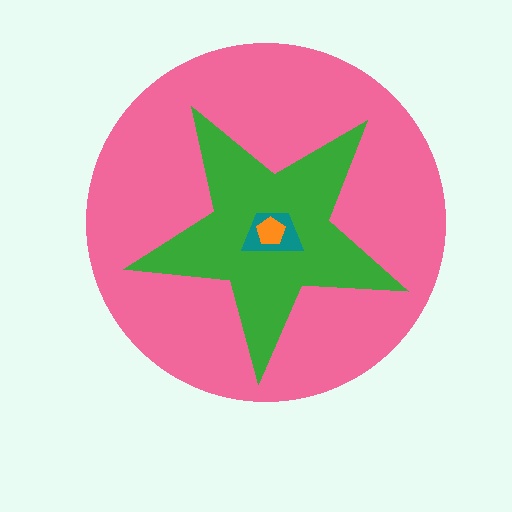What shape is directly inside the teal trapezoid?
The orange pentagon.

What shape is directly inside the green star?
The teal trapezoid.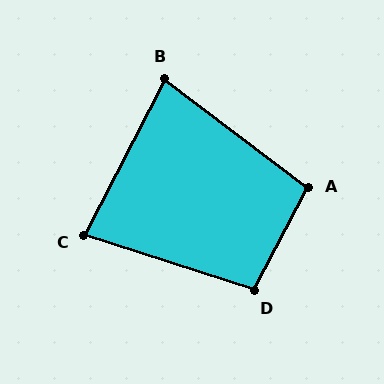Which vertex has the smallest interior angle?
B, at approximately 80 degrees.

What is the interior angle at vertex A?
Approximately 99 degrees (obtuse).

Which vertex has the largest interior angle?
D, at approximately 100 degrees.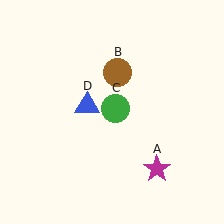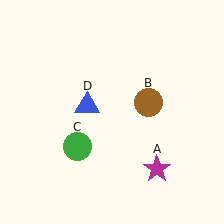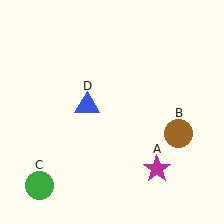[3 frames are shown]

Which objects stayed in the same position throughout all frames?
Magenta star (object A) and blue triangle (object D) remained stationary.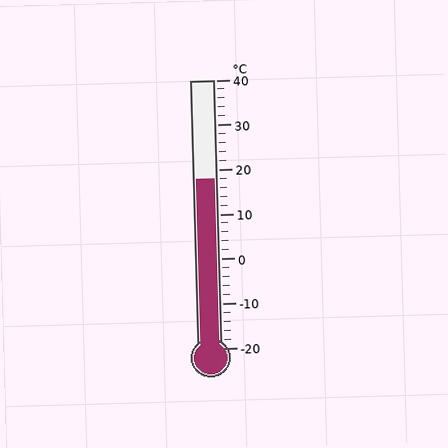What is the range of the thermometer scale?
The thermometer scale ranges from -20°C to 40°C.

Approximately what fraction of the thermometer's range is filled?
The thermometer is filled to approximately 65% of its range.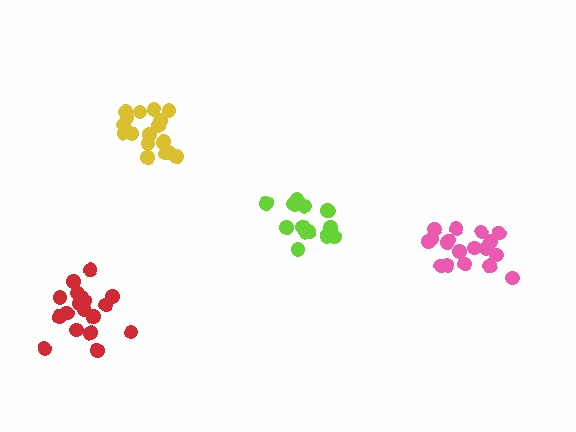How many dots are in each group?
Group 1: 19 dots, Group 2: 17 dots, Group 3: 16 dots, Group 4: 18 dots (70 total).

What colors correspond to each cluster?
The clusters are colored: red, yellow, lime, pink.